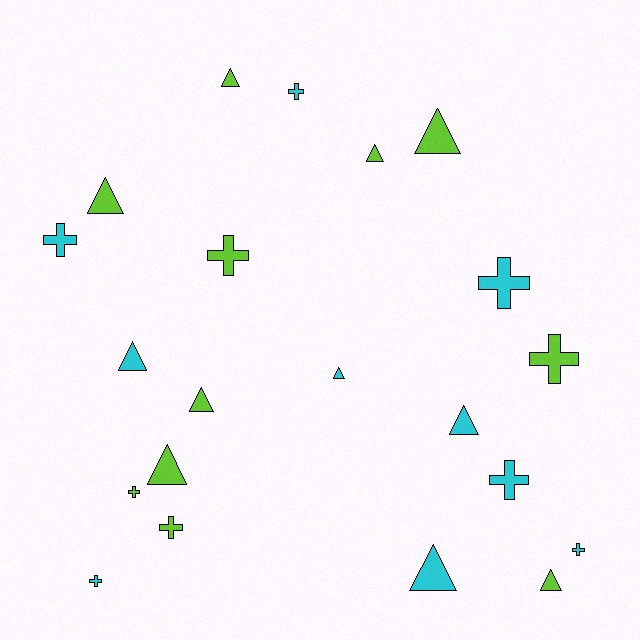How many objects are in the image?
There are 21 objects.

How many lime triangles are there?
There are 7 lime triangles.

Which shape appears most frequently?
Triangle, with 11 objects.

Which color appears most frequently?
Lime, with 11 objects.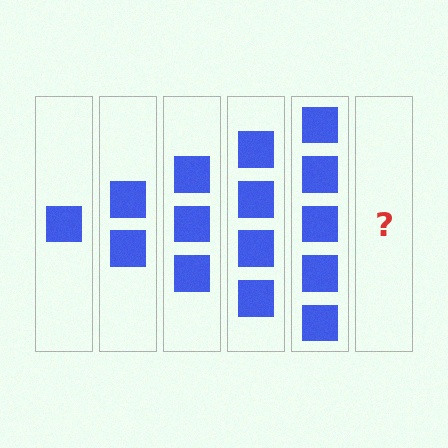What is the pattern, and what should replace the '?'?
The pattern is that each step adds one more square. The '?' should be 6 squares.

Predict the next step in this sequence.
The next step is 6 squares.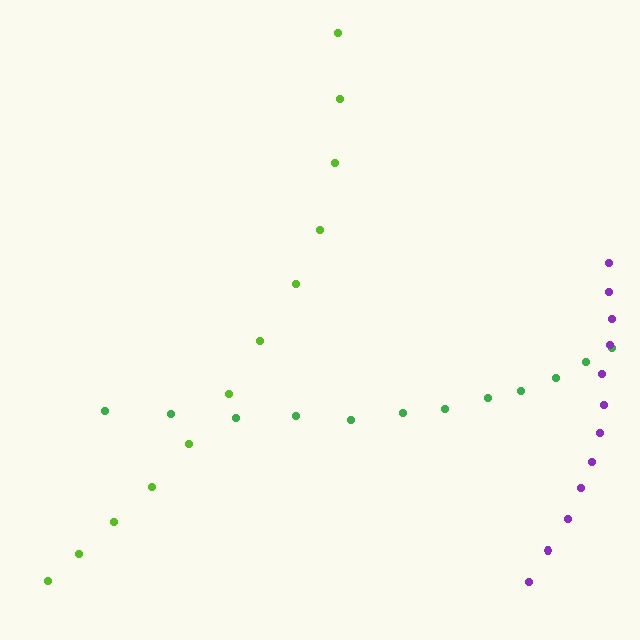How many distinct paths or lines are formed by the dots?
There are 3 distinct paths.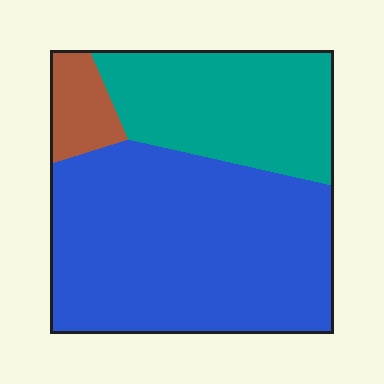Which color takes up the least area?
Brown, at roughly 10%.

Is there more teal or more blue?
Blue.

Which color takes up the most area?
Blue, at roughly 60%.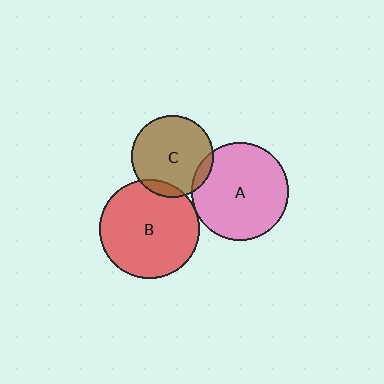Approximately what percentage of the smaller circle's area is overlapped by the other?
Approximately 5%.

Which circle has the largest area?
Circle B (red).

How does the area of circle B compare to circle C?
Approximately 1.5 times.